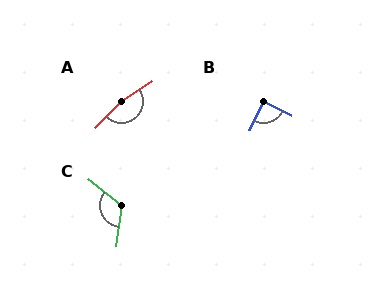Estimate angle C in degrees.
Approximately 120 degrees.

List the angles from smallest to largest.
B (89°), C (120°), A (169°).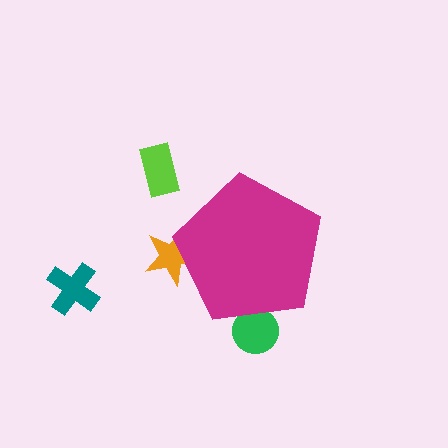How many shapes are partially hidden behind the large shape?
2 shapes are partially hidden.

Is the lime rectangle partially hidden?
No, the lime rectangle is fully visible.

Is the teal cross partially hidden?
No, the teal cross is fully visible.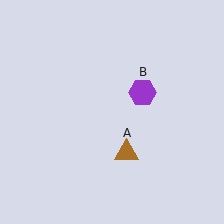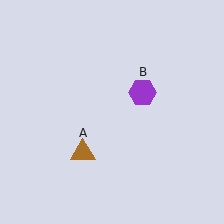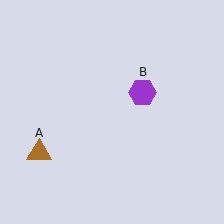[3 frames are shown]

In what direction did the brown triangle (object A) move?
The brown triangle (object A) moved left.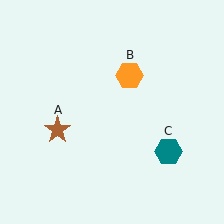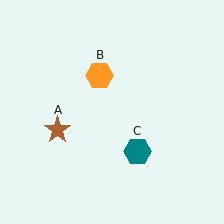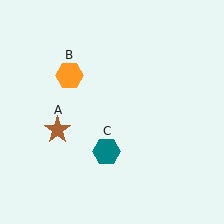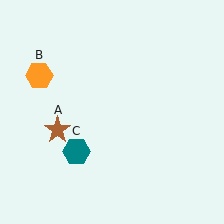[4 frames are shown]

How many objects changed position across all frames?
2 objects changed position: orange hexagon (object B), teal hexagon (object C).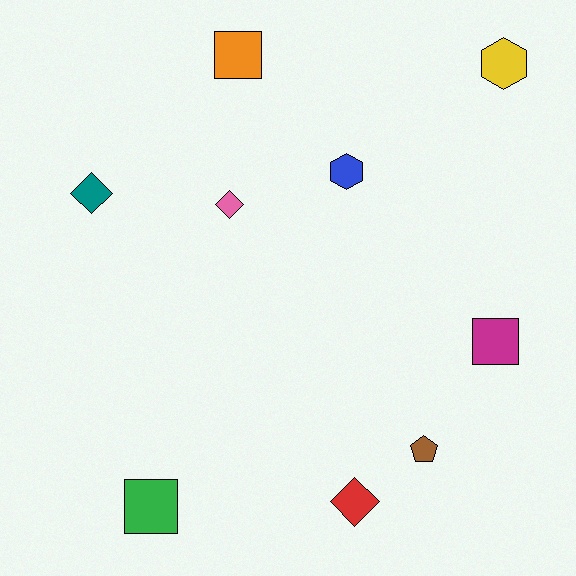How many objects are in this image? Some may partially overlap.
There are 9 objects.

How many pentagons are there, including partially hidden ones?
There is 1 pentagon.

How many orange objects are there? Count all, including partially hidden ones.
There is 1 orange object.